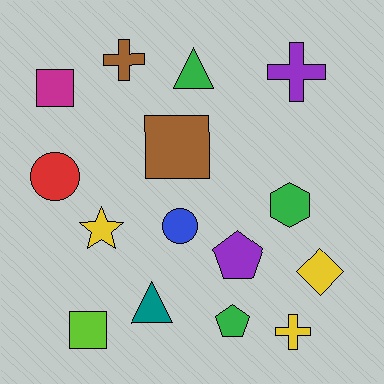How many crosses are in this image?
There are 3 crosses.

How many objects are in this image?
There are 15 objects.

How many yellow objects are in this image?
There are 3 yellow objects.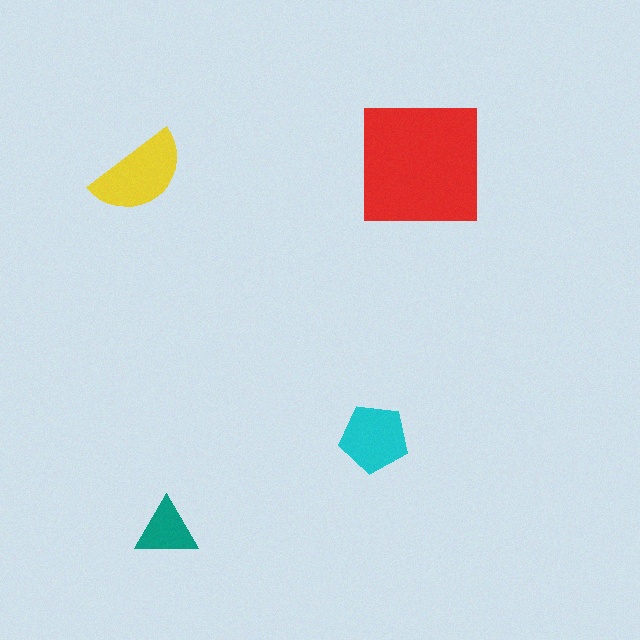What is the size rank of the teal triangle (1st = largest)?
4th.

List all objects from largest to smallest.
The red square, the yellow semicircle, the cyan pentagon, the teal triangle.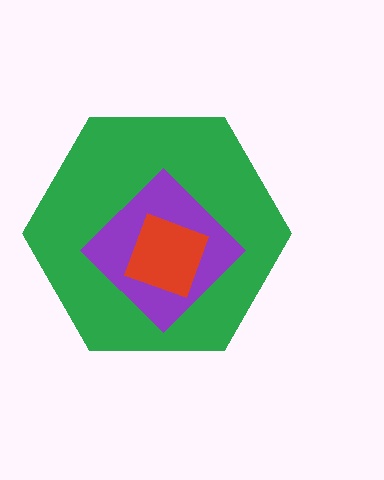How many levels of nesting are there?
3.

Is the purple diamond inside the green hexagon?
Yes.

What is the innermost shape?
The red square.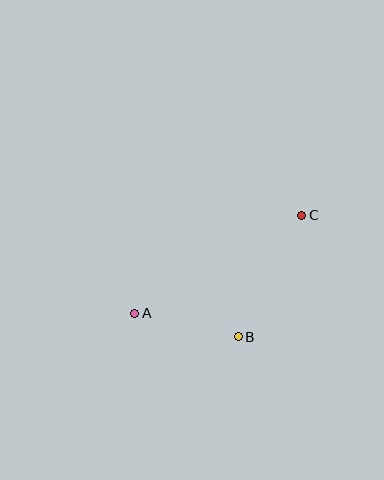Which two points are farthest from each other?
Points A and C are farthest from each other.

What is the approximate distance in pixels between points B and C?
The distance between B and C is approximately 137 pixels.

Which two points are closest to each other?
Points A and B are closest to each other.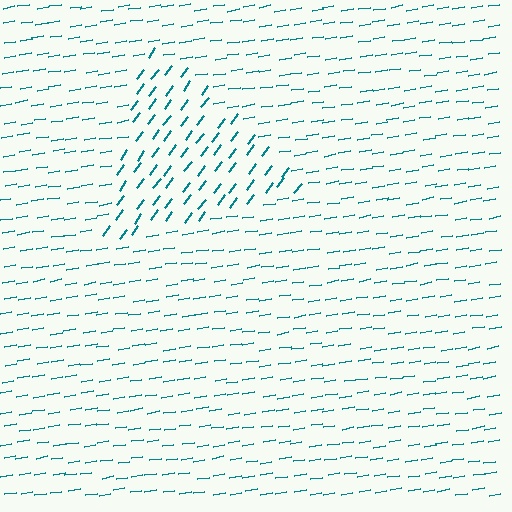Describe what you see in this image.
The image is filled with small teal line segments. A triangle region in the image has lines oriented differently from the surrounding lines, creating a visible texture boundary.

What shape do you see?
I see a triangle.